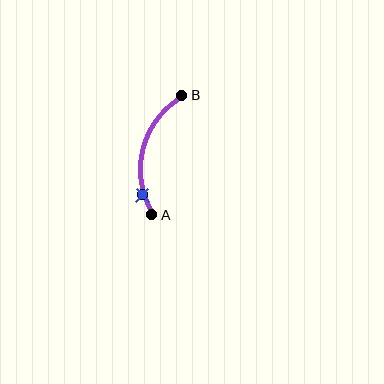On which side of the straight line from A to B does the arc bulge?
The arc bulges to the left of the straight line connecting A and B.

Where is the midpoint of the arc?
The arc midpoint is the point on the curve farthest from the straight line joining A and B. It sits to the left of that line.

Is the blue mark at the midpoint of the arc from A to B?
No. The blue mark lies on the arc but is closer to endpoint A. The arc midpoint would be at the point on the curve equidistant along the arc from both A and B.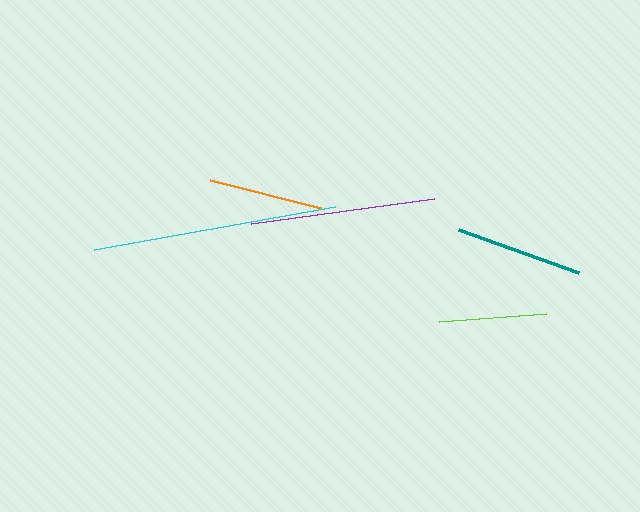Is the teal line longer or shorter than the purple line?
The purple line is longer than the teal line.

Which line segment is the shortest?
The lime line is the shortest at approximately 107 pixels.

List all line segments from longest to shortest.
From longest to shortest: cyan, purple, teal, orange, lime.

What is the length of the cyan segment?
The cyan segment is approximately 245 pixels long.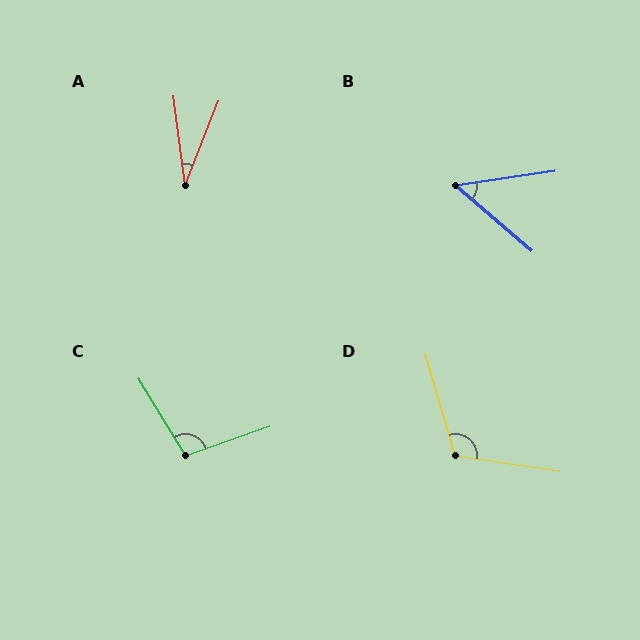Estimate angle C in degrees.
Approximately 102 degrees.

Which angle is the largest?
D, at approximately 115 degrees.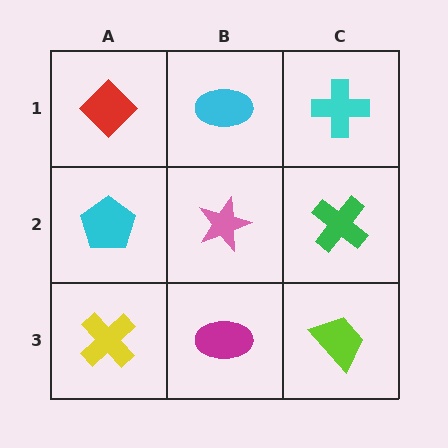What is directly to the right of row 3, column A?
A magenta ellipse.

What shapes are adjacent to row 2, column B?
A cyan ellipse (row 1, column B), a magenta ellipse (row 3, column B), a cyan pentagon (row 2, column A), a green cross (row 2, column C).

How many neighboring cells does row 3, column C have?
2.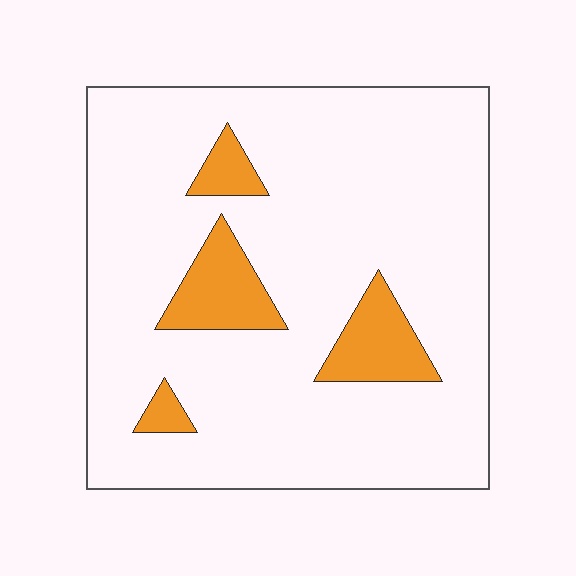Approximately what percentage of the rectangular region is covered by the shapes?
Approximately 15%.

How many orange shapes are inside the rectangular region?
4.